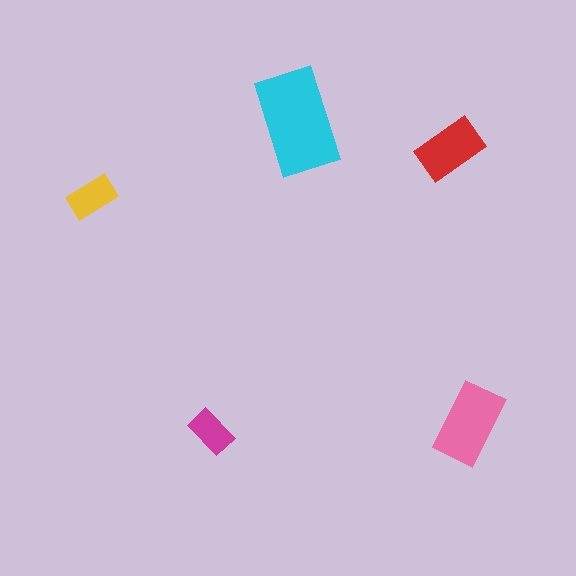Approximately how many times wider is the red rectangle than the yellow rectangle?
About 1.5 times wider.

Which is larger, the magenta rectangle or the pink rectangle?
The pink one.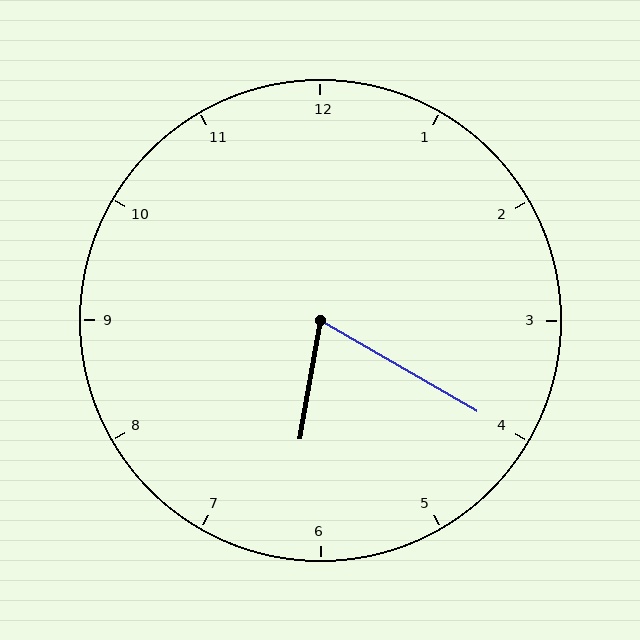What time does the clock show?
6:20.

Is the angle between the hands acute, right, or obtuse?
It is acute.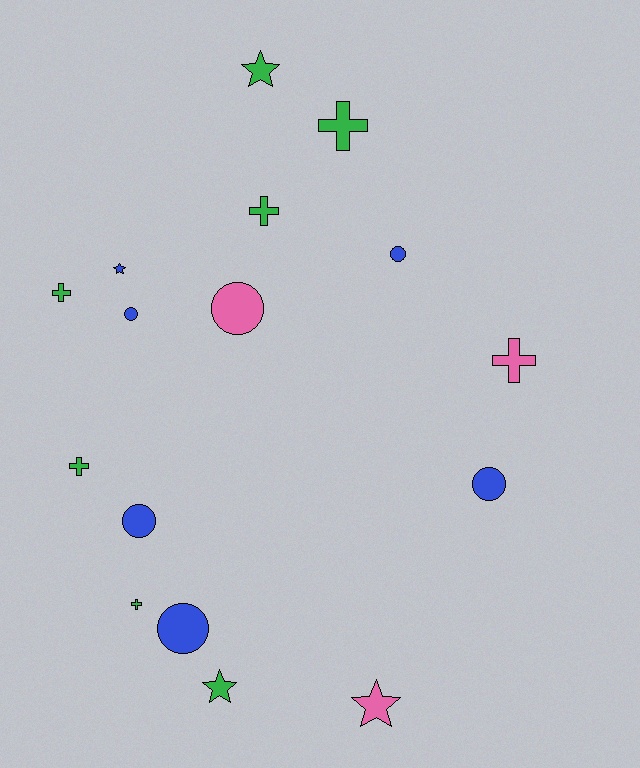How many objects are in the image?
There are 16 objects.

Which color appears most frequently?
Green, with 7 objects.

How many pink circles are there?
There is 1 pink circle.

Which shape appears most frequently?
Circle, with 6 objects.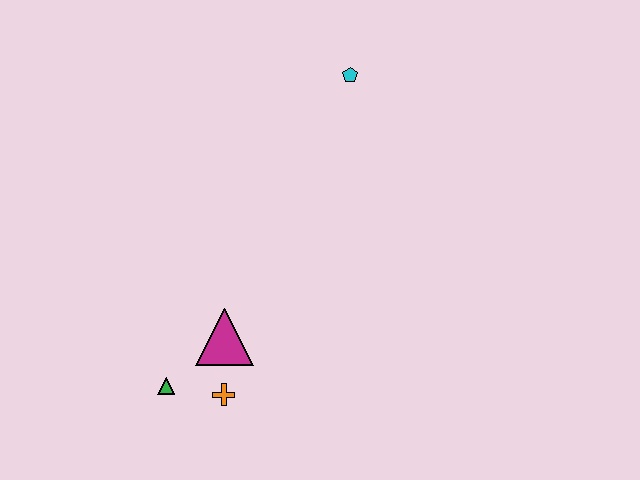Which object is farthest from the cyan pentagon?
The green triangle is farthest from the cyan pentagon.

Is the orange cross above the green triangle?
No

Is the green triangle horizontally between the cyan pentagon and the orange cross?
No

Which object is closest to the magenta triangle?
The orange cross is closest to the magenta triangle.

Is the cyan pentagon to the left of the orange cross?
No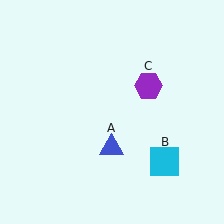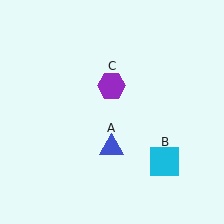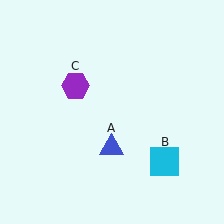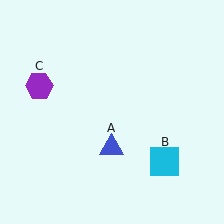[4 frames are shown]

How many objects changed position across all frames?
1 object changed position: purple hexagon (object C).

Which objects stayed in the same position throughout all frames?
Blue triangle (object A) and cyan square (object B) remained stationary.